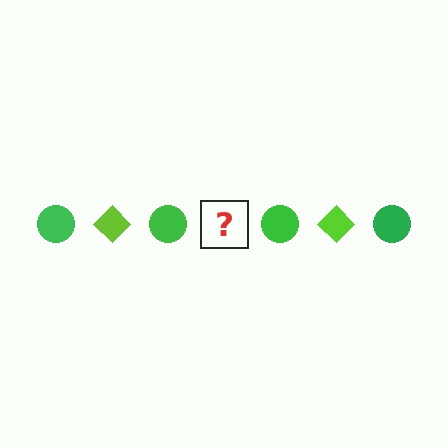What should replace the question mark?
The question mark should be replaced with a lime diamond.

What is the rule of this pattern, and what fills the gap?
The rule is that the pattern alternates between green circle and lime diamond. The gap should be filled with a lime diamond.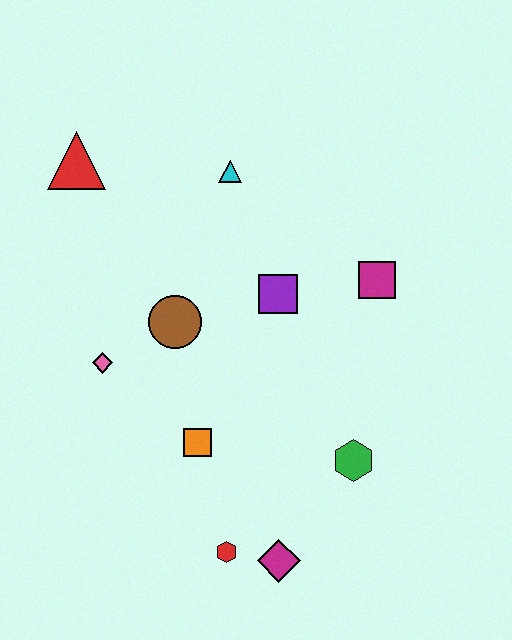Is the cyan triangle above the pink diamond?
Yes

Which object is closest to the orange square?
The red hexagon is closest to the orange square.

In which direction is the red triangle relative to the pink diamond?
The red triangle is above the pink diamond.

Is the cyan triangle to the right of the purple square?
No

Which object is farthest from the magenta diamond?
The red triangle is farthest from the magenta diamond.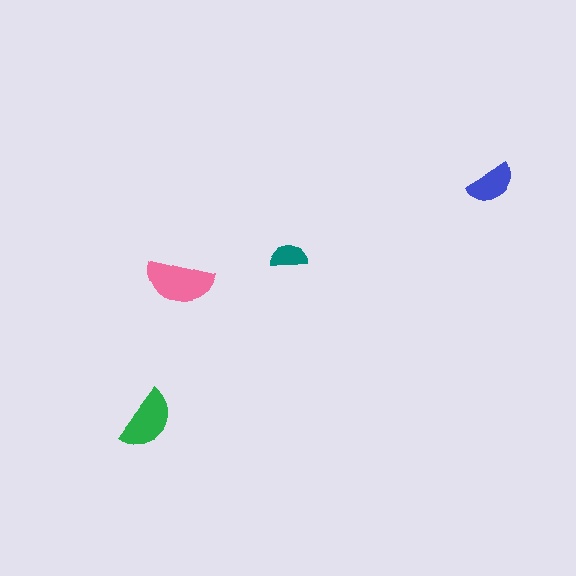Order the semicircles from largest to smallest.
the pink one, the green one, the blue one, the teal one.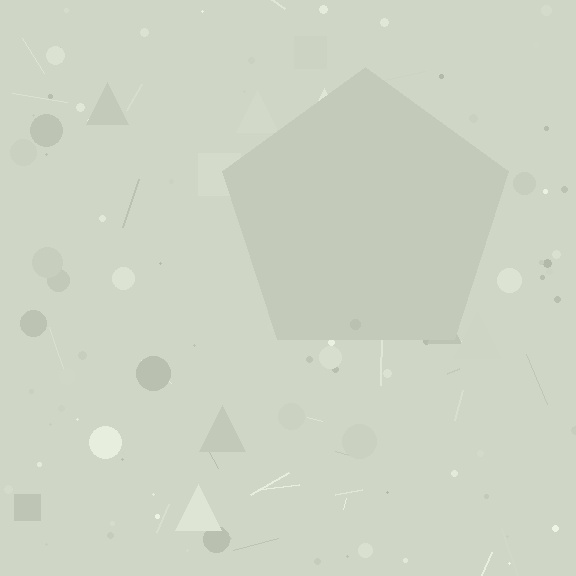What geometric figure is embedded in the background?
A pentagon is embedded in the background.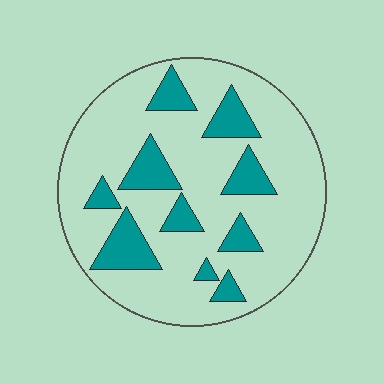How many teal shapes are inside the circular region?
10.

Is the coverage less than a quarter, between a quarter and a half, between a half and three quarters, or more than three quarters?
Less than a quarter.